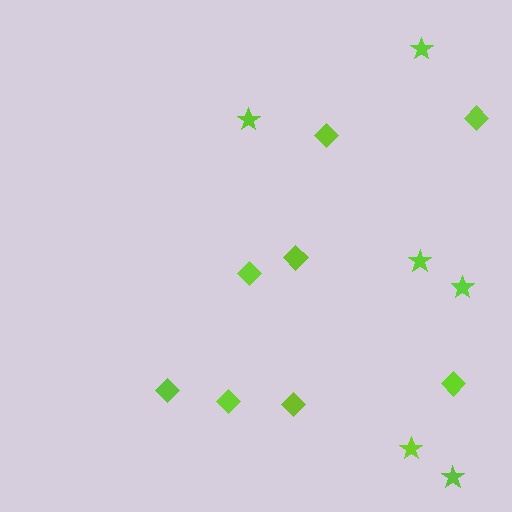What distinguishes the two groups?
There are 2 groups: one group of stars (6) and one group of diamonds (8).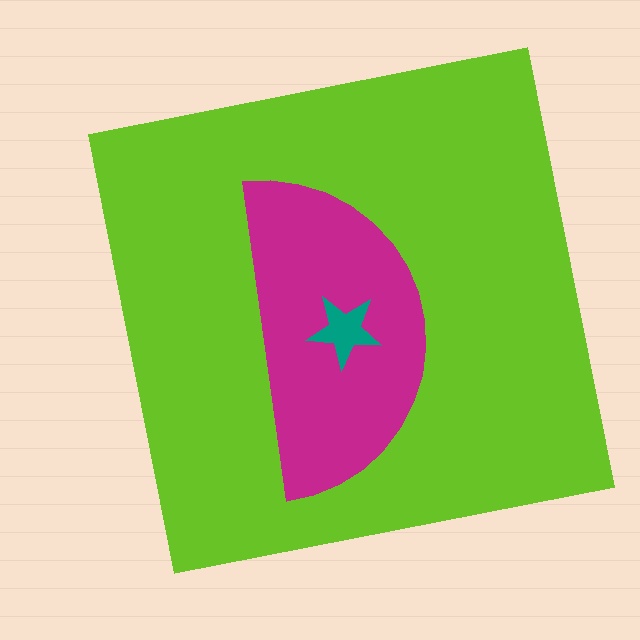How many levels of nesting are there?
3.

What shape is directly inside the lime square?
The magenta semicircle.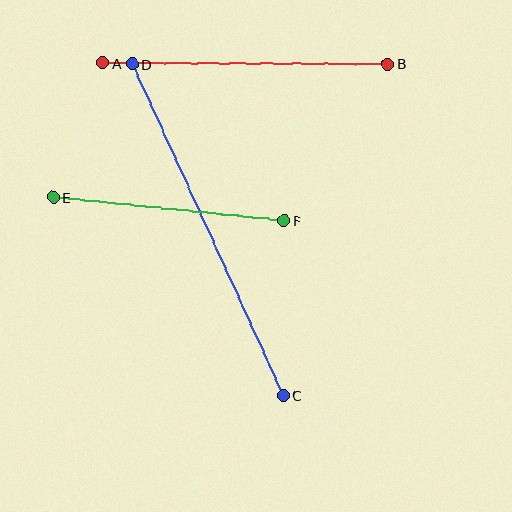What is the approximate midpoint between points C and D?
The midpoint is at approximately (208, 230) pixels.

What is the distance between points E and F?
The distance is approximately 232 pixels.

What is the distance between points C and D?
The distance is approximately 364 pixels.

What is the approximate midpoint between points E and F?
The midpoint is at approximately (169, 209) pixels.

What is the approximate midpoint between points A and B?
The midpoint is at approximately (245, 64) pixels.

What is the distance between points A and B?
The distance is approximately 285 pixels.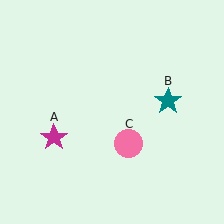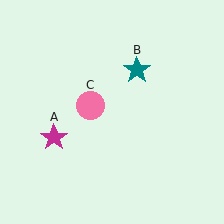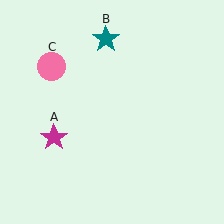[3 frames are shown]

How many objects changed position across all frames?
2 objects changed position: teal star (object B), pink circle (object C).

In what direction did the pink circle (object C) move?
The pink circle (object C) moved up and to the left.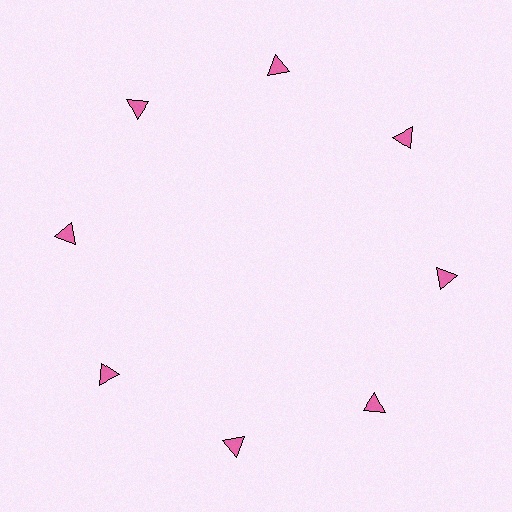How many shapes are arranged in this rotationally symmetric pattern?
There are 8 shapes, arranged in 8 groups of 1.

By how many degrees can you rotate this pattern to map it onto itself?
The pattern maps onto itself every 45 degrees of rotation.